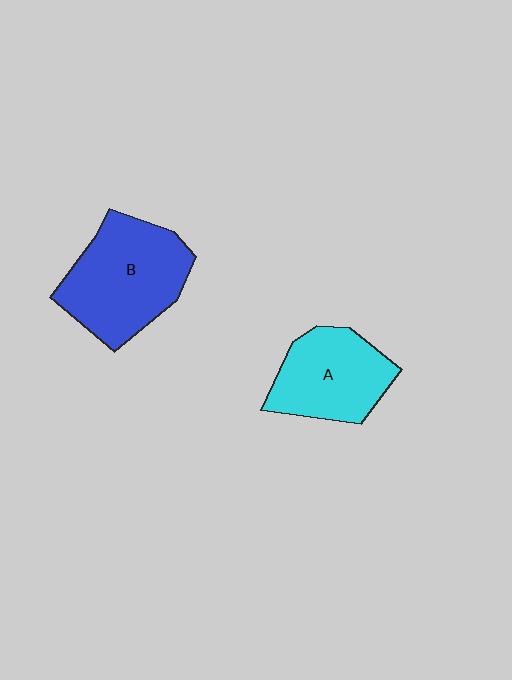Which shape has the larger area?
Shape B (blue).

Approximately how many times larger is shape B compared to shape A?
Approximately 1.3 times.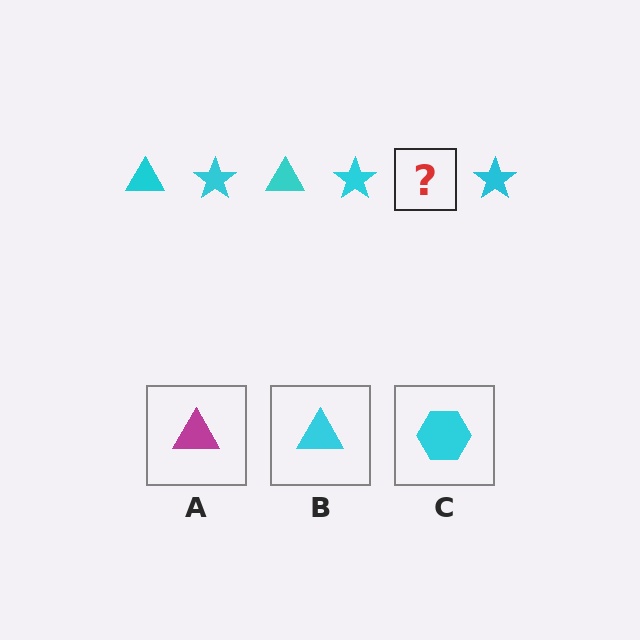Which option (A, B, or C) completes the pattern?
B.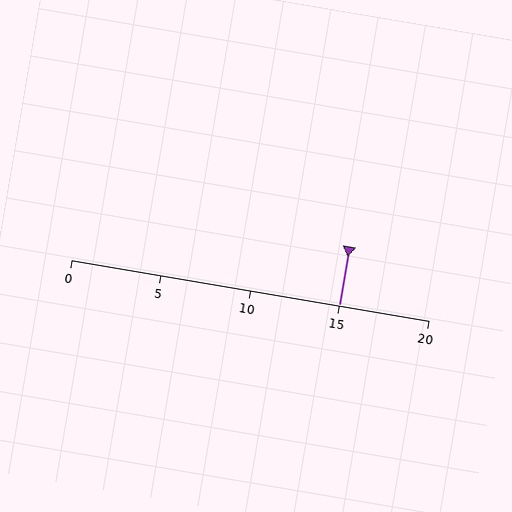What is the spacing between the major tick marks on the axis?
The major ticks are spaced 5 apart.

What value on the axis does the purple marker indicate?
The marker indicates approximately 15.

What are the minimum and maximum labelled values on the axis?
The axis runs from 0 to 20.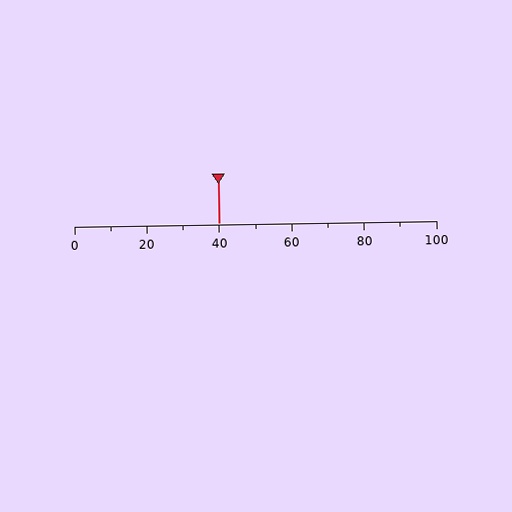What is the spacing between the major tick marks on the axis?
The major ticks are spaced 20 apart.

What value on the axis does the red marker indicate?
The marker indicates approximately 40.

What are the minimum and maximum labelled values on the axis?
The axis runs from 0 to 100.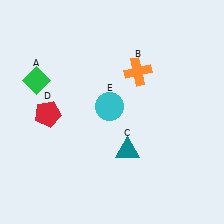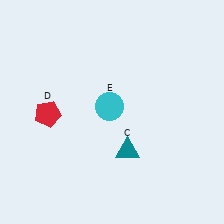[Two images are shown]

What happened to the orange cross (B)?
The orange cross (B) was removed in Image 2. It was in the top-right area of Image 1.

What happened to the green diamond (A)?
The green diamond (A) was removed in Image 2. It was in the top-left area of Image 1.